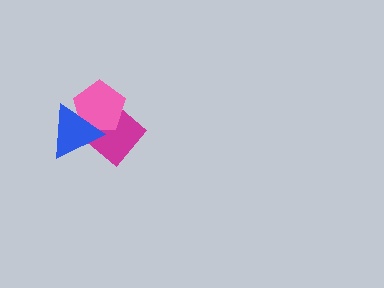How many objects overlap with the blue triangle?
2 objects overlap with the blue triangle.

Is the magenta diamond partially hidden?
Yes, it is partially covered by another shape.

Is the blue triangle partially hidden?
No, no other shape covers it.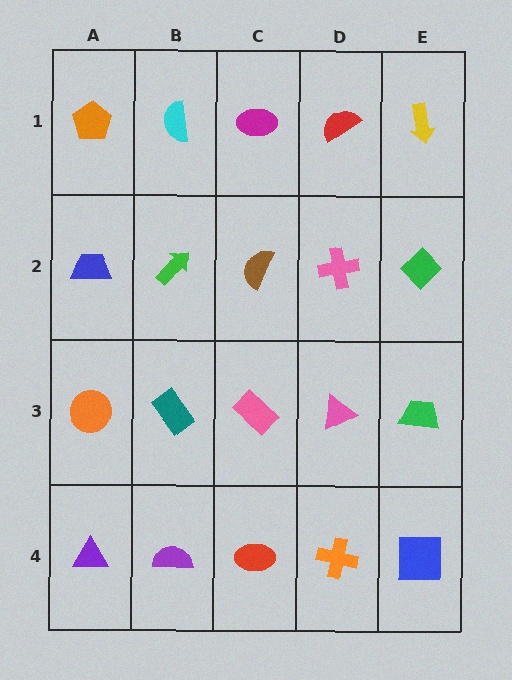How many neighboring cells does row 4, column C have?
3.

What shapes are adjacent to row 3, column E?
A green diamond (row 2, column E), a blue square (row 4, column E), a pink triangle (row 3, column D).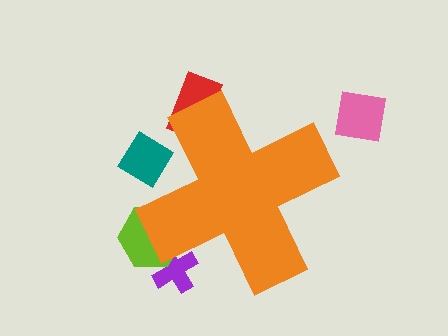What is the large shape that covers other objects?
An orange cross.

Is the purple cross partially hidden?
Yes, the purple cross is partially hidden behind the orange cross.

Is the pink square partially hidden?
No, the pink square is fully visible.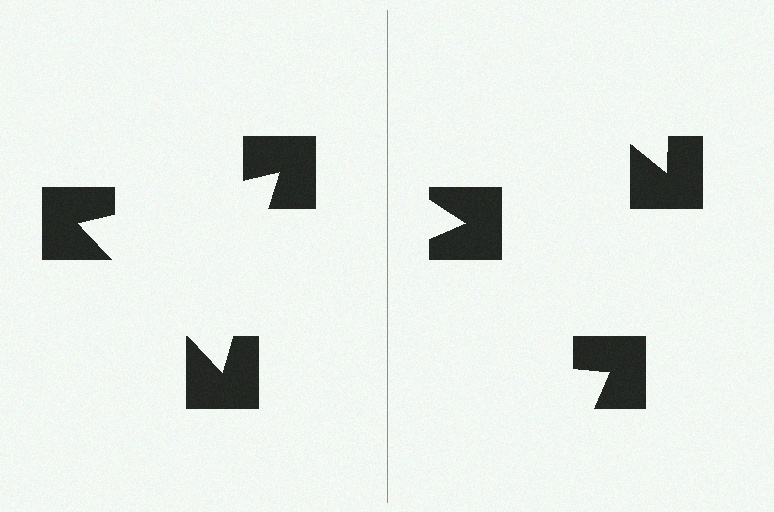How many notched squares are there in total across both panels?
6 — 3 on each side.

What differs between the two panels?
The notched squares are positioned identically on both sides; only the wedge orientations differ. On the left they align to a triangle; on the right they are misaligned.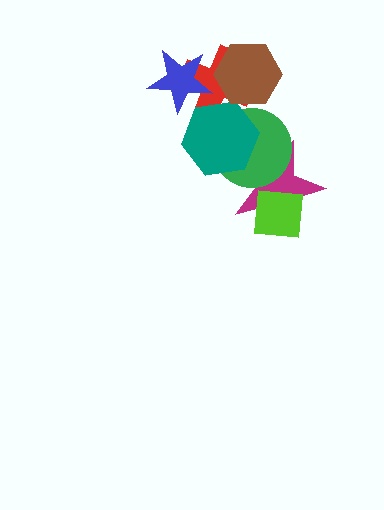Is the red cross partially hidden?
Yes, it is partially covered by another shape.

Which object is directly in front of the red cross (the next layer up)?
The teal hexagon is directly in front of the red cross.